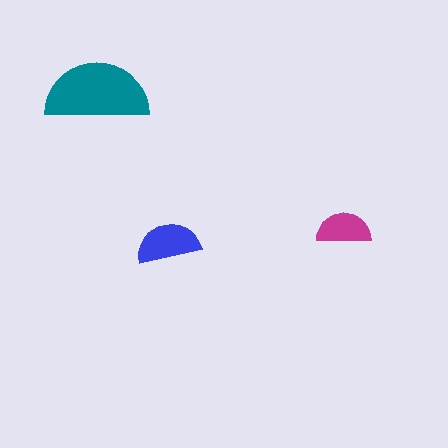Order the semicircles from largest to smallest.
the teal one, the blue one, the magenta one.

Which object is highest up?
The teal semicircle is topmost.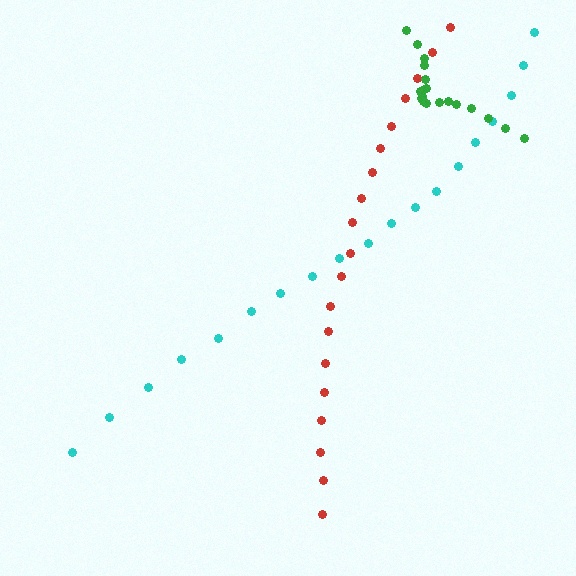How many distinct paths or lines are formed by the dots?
There are 3 distinct paths.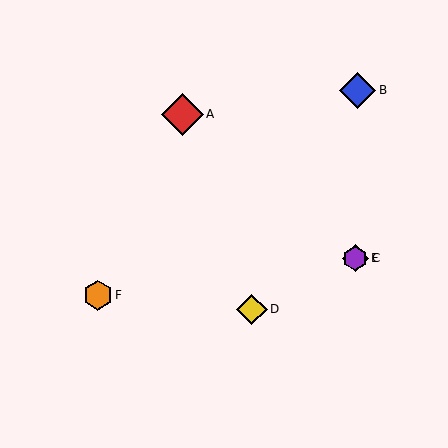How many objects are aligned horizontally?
2 objects (C, E) are aligned horizontally.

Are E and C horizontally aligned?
Yes, both are at y≈258.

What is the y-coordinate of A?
Object A is at y≈114.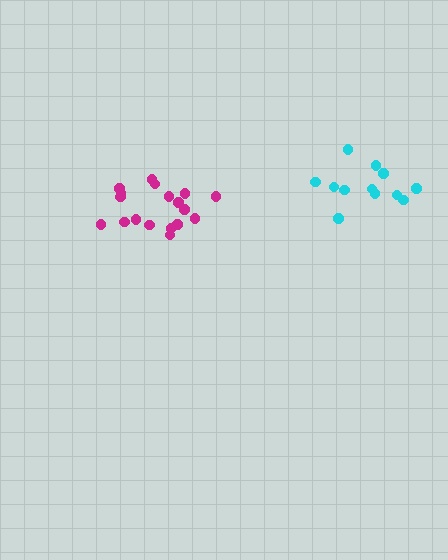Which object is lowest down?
The magenta cluster is bottommost.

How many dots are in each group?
Group 1: 12 dots, Group 2: 18 dots (30 total).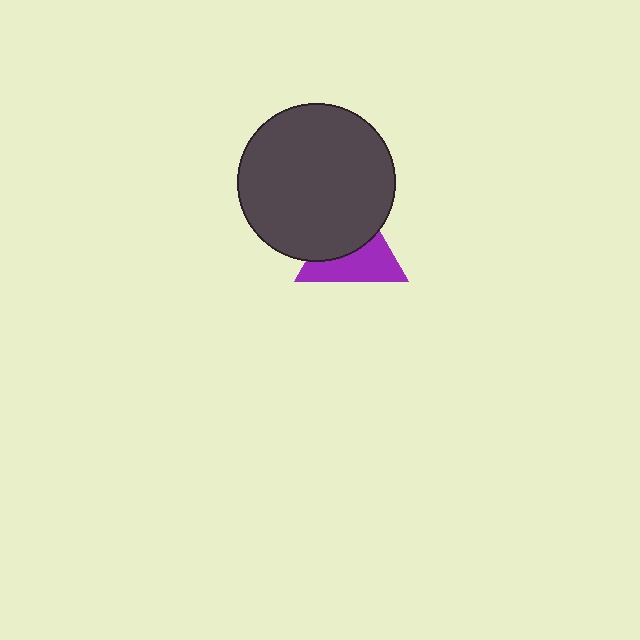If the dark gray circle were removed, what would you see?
You would see the complete purple triangle.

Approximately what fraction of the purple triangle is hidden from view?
Roughly 49% of the purple triangle is hidden behind the dark gray circle.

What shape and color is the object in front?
The object in front is a dark gray circle.